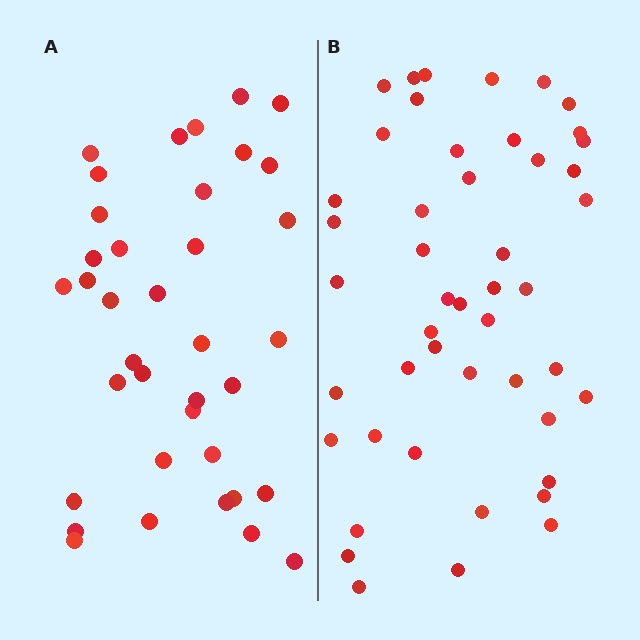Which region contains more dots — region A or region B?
Region B (the right region) has more dots.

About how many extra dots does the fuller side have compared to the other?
Region B has roughly 10 or so more dots than region A.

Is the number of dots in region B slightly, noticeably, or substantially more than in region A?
Region B has noticeably more, but not dramatically so. The ratio is roughly 1.3 to 1.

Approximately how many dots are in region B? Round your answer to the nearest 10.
About 50 dots. (The exact count is 47, which rounds to 50.)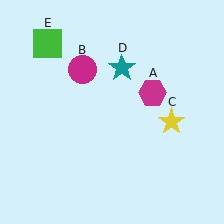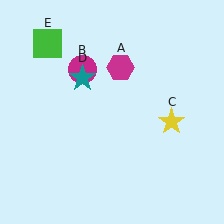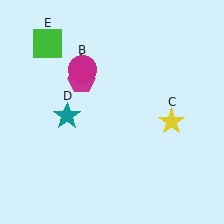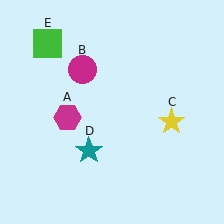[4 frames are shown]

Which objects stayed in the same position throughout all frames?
Magenta circle (object B) and yellow star (object C) and green square (object E) remained stationary.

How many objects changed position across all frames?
2 objects changed position: magenta hexagon (object A), teal star (object D).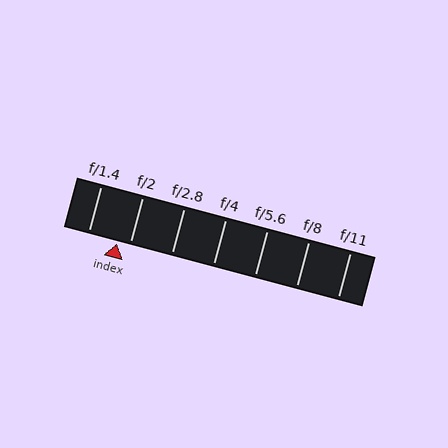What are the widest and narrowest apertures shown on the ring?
The widest aperture shown is f/1.4 and the narrowest is f/11.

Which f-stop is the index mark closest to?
The index mark is closest to f/2.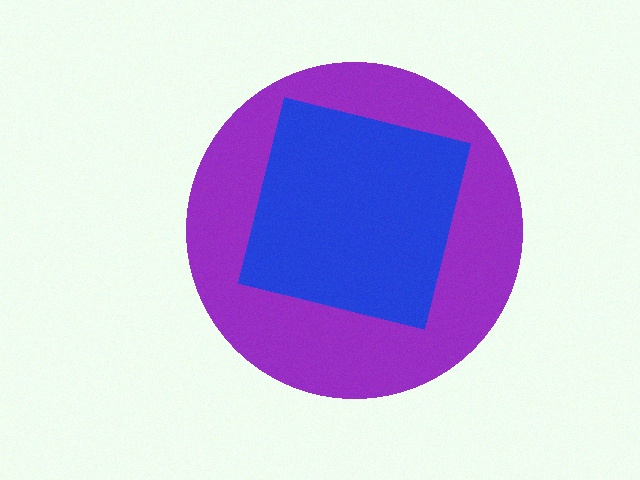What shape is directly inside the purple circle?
The blue square.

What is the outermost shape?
The purple circle.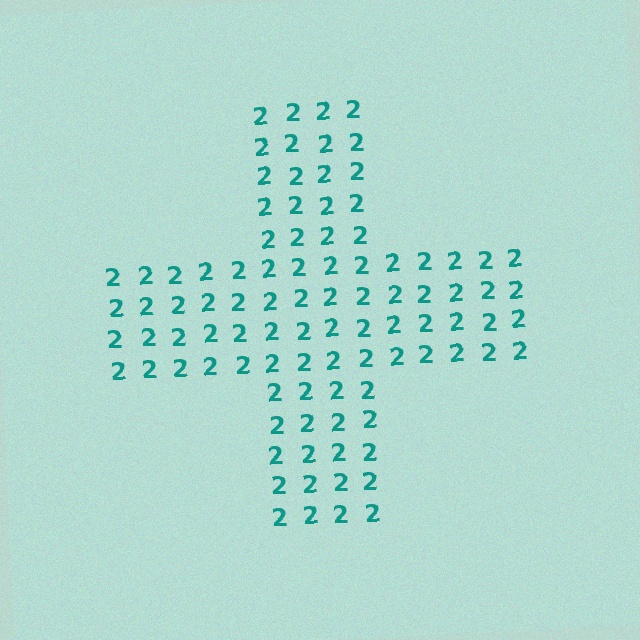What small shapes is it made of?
It is made of small digit 2's.